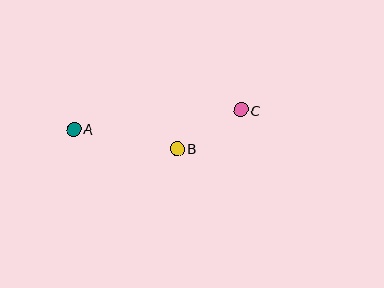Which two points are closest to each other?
Points B and C are closest to each other.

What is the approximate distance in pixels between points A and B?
The distance between A and B is approximately 105 pixels.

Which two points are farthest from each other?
Points A and C are farthest from each other.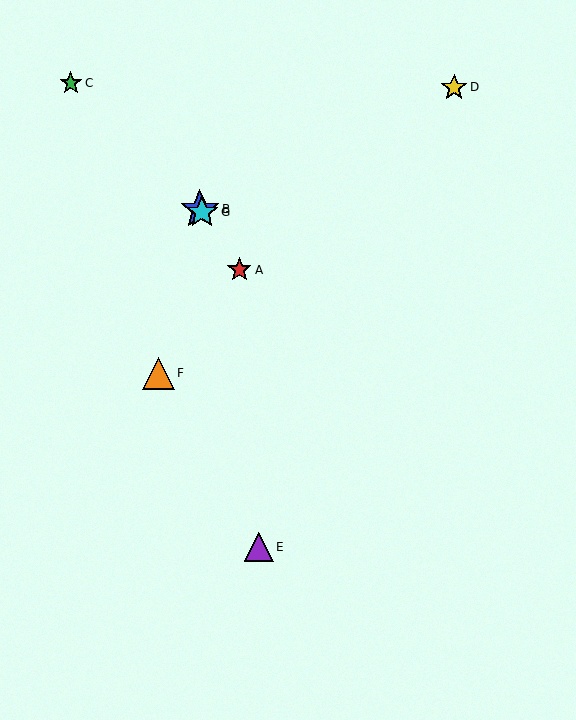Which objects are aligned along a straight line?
Objects A, B, G are aligned along a straight line.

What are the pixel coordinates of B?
Object B is at (200, 209).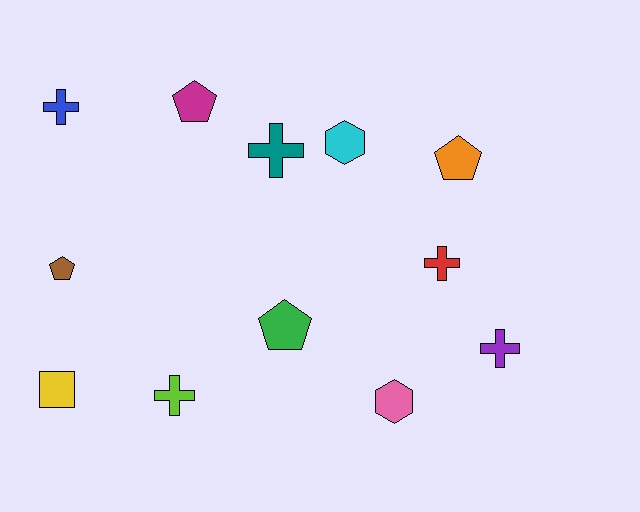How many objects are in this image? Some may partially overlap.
There are 12 objects.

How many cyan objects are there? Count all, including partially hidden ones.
There is 1 cyan object.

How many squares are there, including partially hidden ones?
There is 1 square.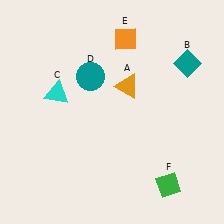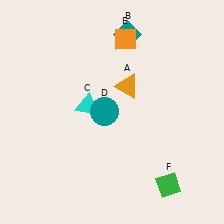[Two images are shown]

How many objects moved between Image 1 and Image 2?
3 objects moved between the two images.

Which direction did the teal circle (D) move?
The teal circle (D) moved down.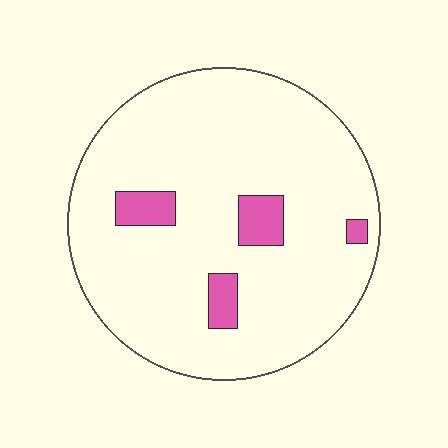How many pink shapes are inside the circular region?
4.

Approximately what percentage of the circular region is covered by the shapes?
Approximately 10%.